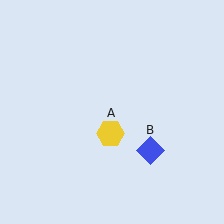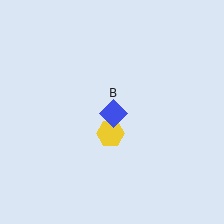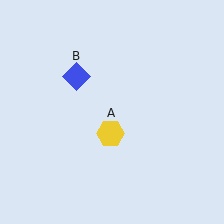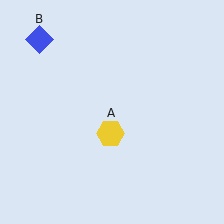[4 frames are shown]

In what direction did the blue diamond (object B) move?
The blue diamond (object B) moved up and to the left.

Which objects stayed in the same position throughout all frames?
Yellow hexagon (object A) remained stationary.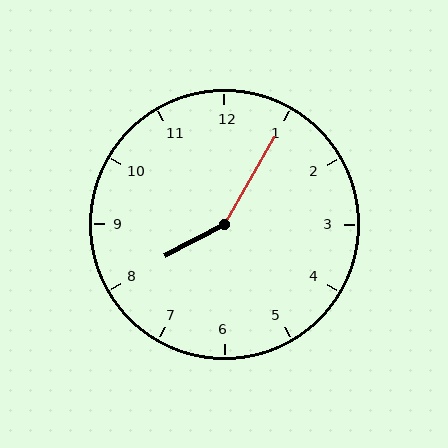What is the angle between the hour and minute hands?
Approximately 148 degrees.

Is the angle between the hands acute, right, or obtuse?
It is obtuse.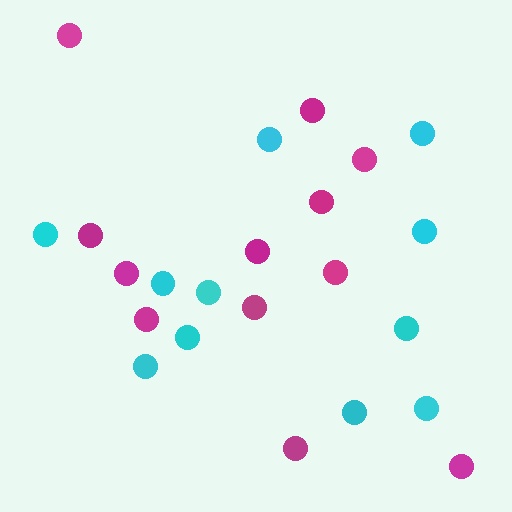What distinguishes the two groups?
There are 2 groups: one group of cyan circles (11) and one group of magenta circles (12).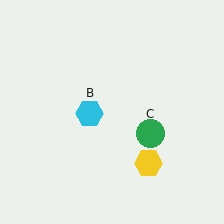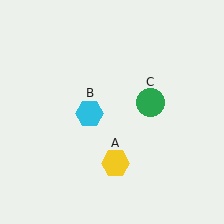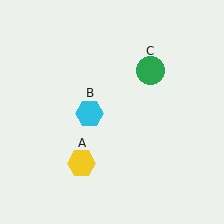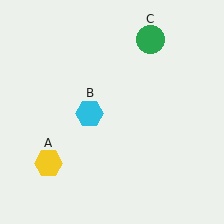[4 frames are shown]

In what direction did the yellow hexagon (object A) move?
The yellow hexagon (object A) moved left.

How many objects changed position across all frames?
2 objects changed position: yellow hexagon (object A), green circle (object C).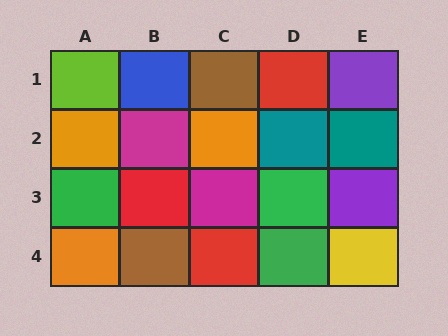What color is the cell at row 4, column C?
Red.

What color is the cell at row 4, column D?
Green.